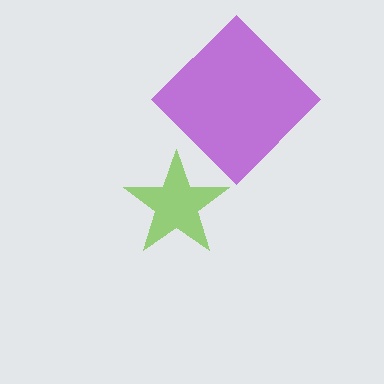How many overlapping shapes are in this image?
There are 2 overlapping shapes in the image.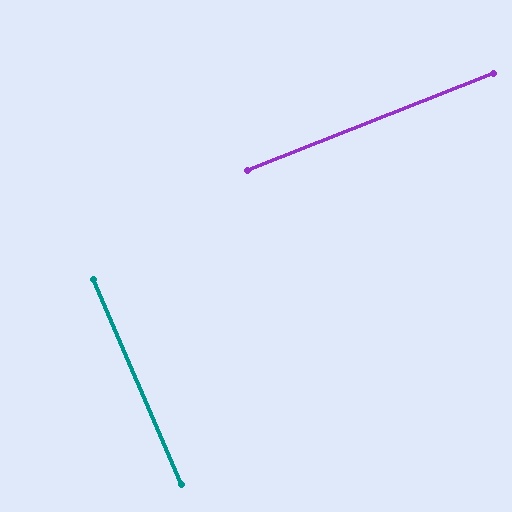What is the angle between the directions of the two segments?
Approximately 88 degrees.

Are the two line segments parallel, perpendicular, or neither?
Perpendicular — they meet at approximately 88°.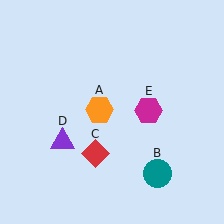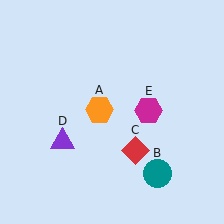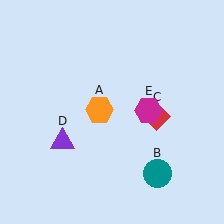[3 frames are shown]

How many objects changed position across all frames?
1 object changed position: red diamond (object C).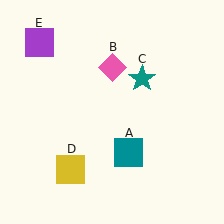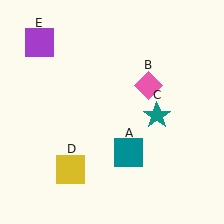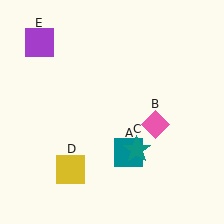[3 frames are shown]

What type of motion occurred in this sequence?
The pink diamond (object B), teal star (object C) rotated clockwise around the center of the scene.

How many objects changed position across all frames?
2 objects changed position: pink diamond (object B), teal star (object C).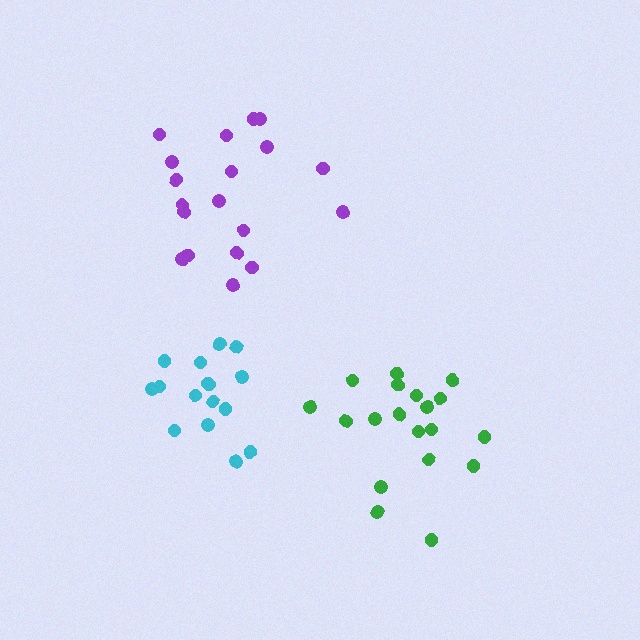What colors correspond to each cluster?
The clusters are colored: purple, green, cyan.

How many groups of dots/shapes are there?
There are 3 groups.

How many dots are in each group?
Group 1: 19 dots, Group 2: 19 dots, Group 3: 16 dots (54 total).